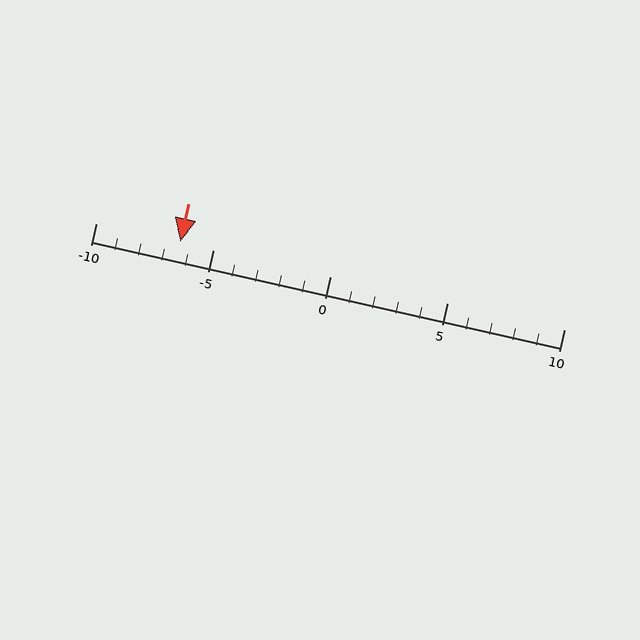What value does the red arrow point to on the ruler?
The red arrow points to approximately -6.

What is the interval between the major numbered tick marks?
The major tick marks are spaced 5 units apart.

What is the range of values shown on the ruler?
The ruler shows values from -10 to 10.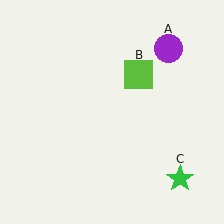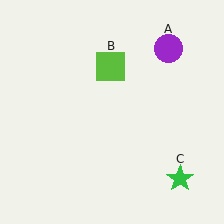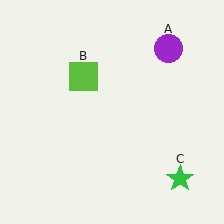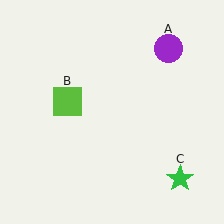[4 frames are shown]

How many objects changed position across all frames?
1 object changed position: lime square (object B).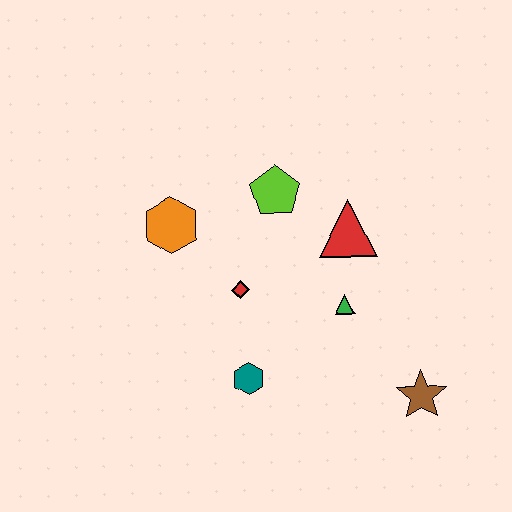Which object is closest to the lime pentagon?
The red triangle is closest to the lime pentagon.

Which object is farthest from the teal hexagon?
The lime pentagon is farthest from the teal hexagon.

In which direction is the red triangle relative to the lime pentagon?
The red triangle is to the right of the lime pentagon.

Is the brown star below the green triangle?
Yes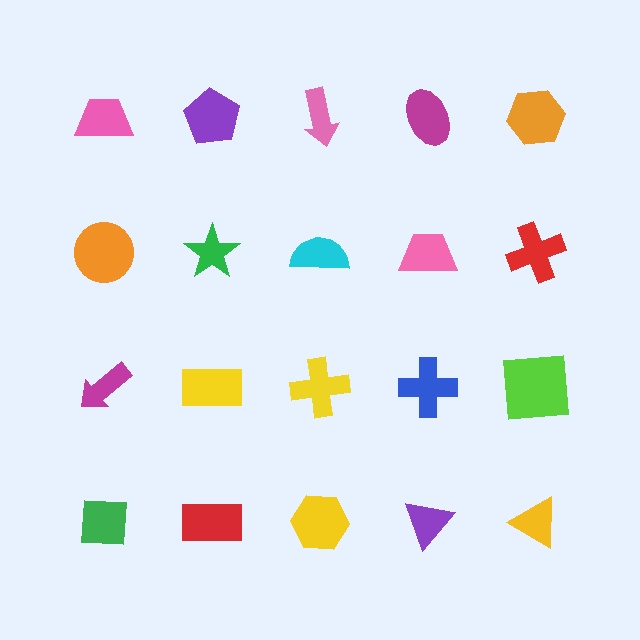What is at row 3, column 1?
A magenta arrow.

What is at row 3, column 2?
A yellow rectangle.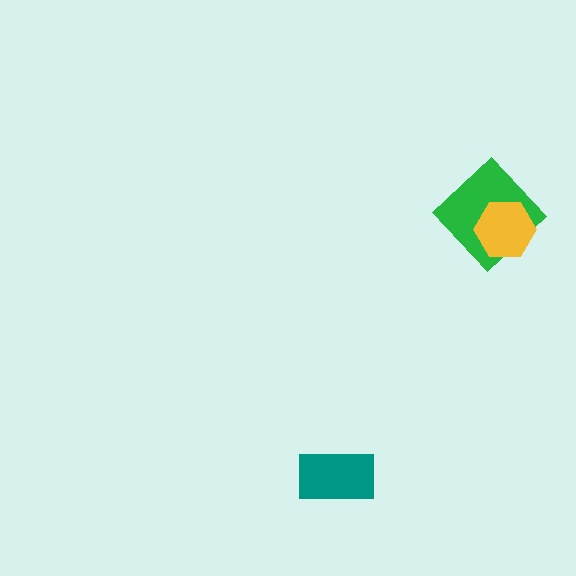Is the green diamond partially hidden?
Yes, it is partially covered by another shape.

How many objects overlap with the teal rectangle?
0 objects overlap with the teal rectangle.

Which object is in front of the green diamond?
The yellow hexagon is in front of the green diamond.